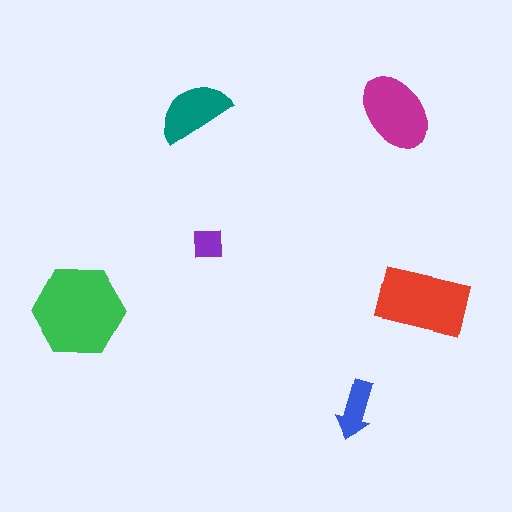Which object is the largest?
The green hexagon.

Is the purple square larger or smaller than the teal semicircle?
Smaller.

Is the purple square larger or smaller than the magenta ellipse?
Smaller.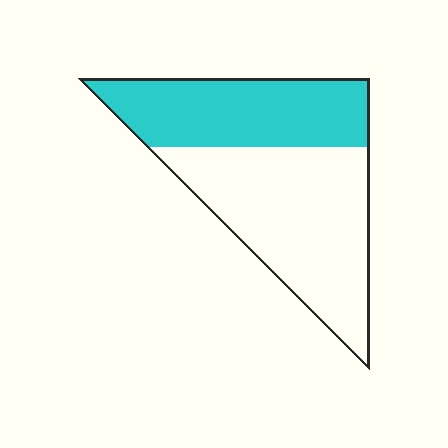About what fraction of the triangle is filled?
About two fifths (2/5).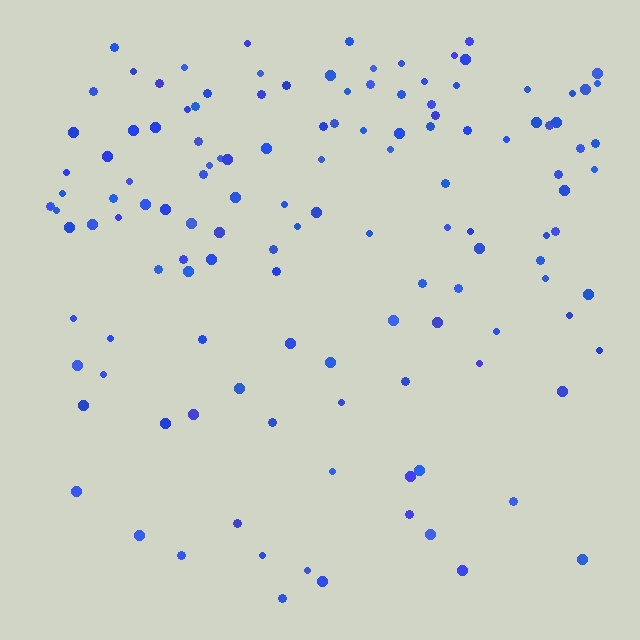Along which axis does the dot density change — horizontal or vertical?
Vertical.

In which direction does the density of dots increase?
From bottom to top, with the top side densest.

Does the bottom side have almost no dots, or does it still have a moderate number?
Still a moderate number, just noticeably fewer than the top.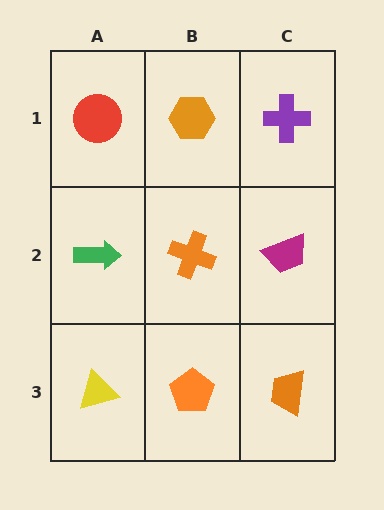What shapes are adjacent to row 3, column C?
A magenta trapezoid (row 2, column C), an orange pentagon (row 3, column B).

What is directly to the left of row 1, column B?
A red circle.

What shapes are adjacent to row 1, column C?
A magenta trapezoid (row 2, column C), an orange hexagon (row 1, column B).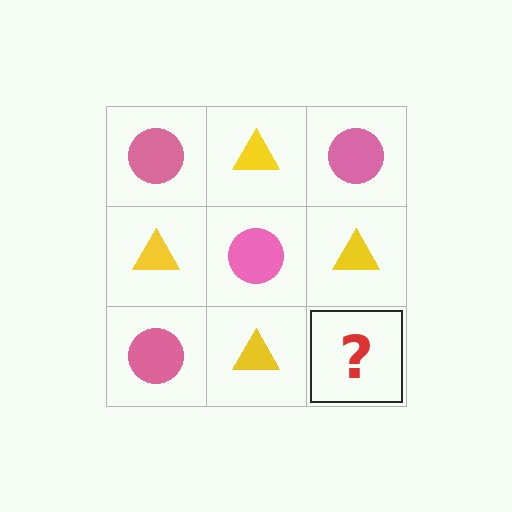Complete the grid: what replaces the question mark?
The question mark should be replaced with a pink circle.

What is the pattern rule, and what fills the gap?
The rule is that it alternates pink circle and yellow triangle in a checkerboard pattern. The gap should be filled with a pink circle.